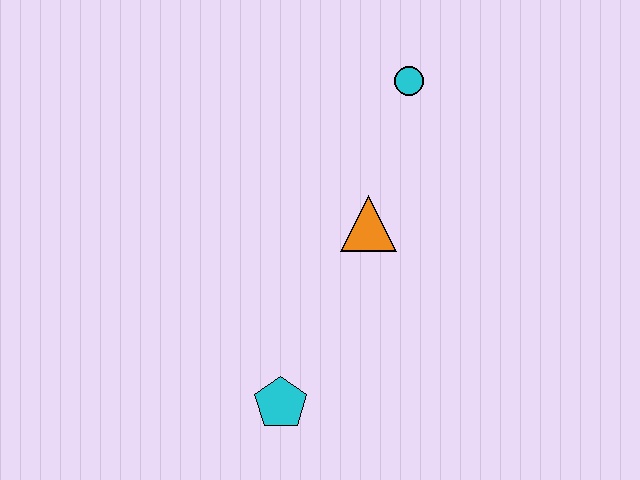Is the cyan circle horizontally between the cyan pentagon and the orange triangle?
No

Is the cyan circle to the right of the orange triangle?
Yes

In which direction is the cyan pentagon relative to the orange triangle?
The cyan pentagon is below the orange triangle.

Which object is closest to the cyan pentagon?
The orange triangle is closest to the cyan pentagon.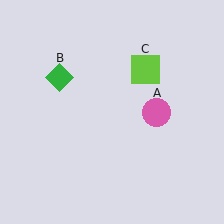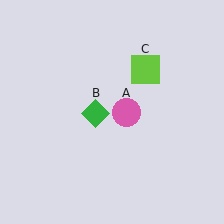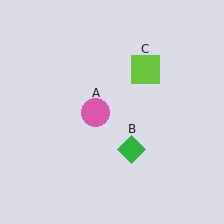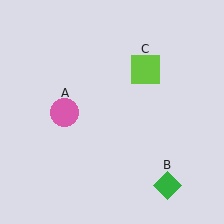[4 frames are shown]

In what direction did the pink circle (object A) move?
The pink circle (object A) moved left.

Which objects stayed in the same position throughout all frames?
Lime square (object C) remained stationary.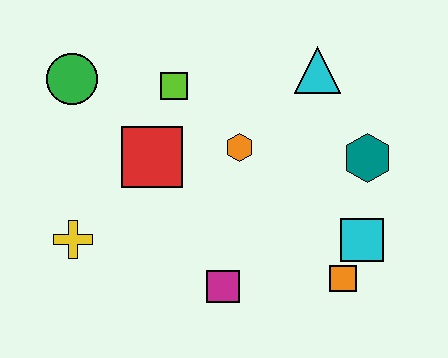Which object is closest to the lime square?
The red square is closest to the lime square.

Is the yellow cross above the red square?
No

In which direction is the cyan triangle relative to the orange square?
The cyan triangle is above the orange square.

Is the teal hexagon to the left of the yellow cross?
No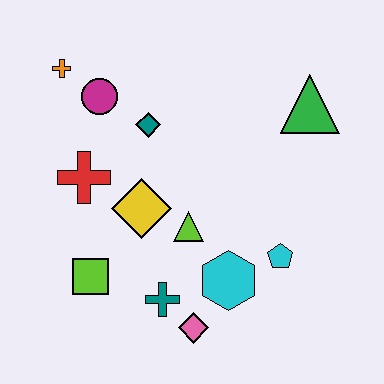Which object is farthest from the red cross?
The green triangle is farthest from the red cross.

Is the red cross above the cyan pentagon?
Yes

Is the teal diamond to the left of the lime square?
No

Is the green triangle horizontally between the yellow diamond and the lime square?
No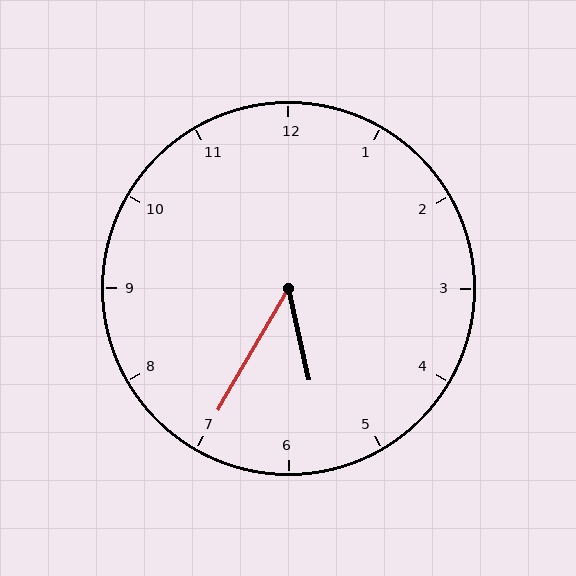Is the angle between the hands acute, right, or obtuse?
It is acute.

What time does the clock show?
5:35.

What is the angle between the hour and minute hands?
Approximately 42 degrees.